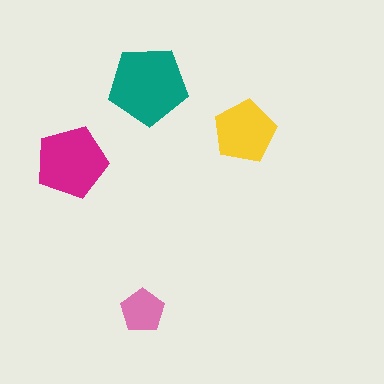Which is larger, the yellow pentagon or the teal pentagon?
The teal one.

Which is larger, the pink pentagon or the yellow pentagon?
The yellow one.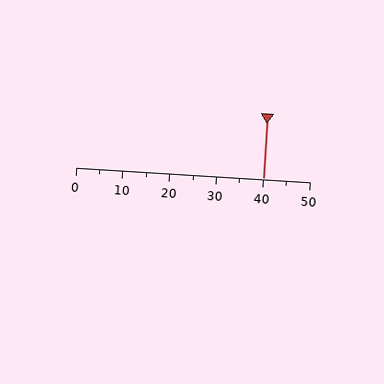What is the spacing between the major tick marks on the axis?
The major ticks are spaced 10 apart.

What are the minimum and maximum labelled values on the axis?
The axis runs from 0 to 50.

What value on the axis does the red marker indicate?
The marker indicates approximately 40.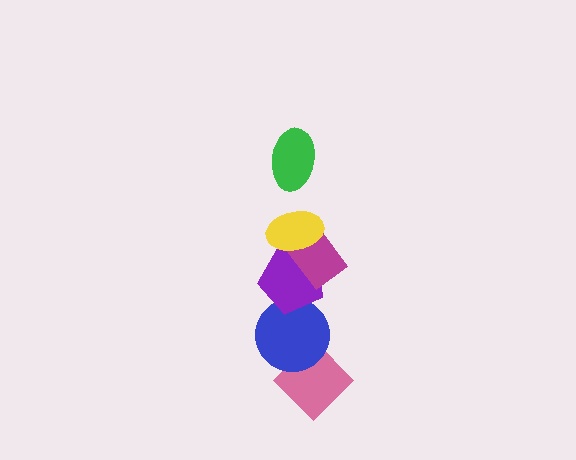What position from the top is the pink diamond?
The pink diamond is 6th from the top.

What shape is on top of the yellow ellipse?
The green ellipse is on top of the yellow ellipse.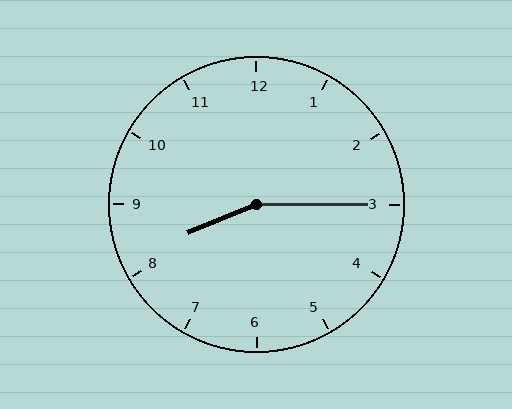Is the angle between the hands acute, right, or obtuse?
It is obtuse.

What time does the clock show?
8:15.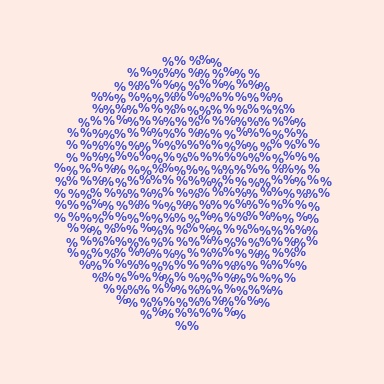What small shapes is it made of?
It is made of small percent signs.